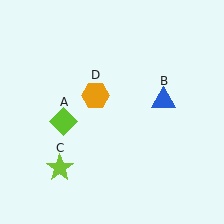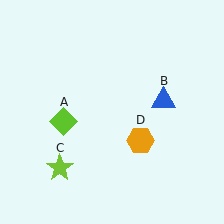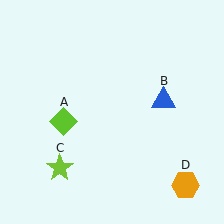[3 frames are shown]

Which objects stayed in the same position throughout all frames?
Lime diamond (object A) and blue triangle (object B) and lime star (object C) remained stationary.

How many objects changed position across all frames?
1 object changed position: orange hexagon (object D).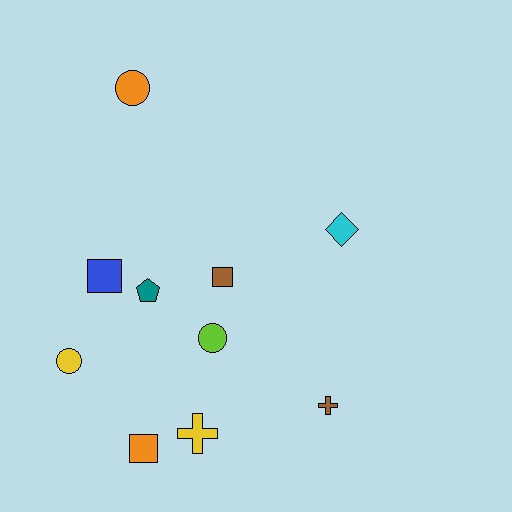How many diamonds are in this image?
There is 1 diamond.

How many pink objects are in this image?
There are no pink objects.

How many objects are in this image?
There are 10 objects.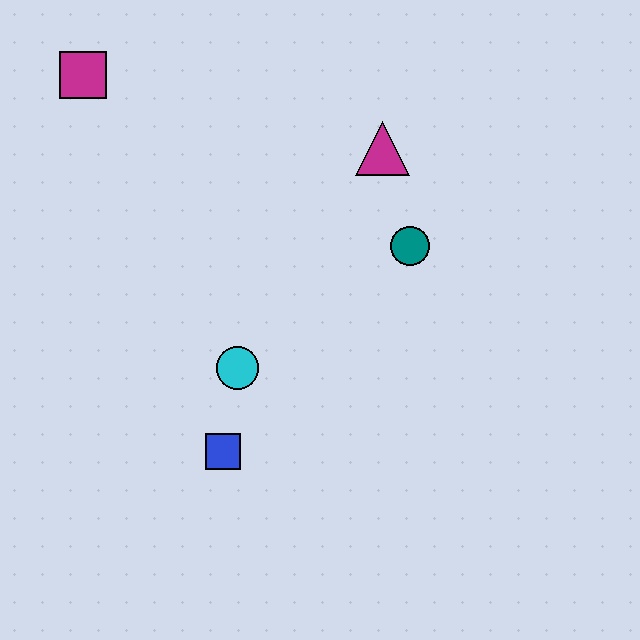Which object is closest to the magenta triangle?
The teal circle is closest to the magenta triangle.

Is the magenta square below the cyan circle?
No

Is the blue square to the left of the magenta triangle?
Yes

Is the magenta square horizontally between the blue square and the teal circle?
No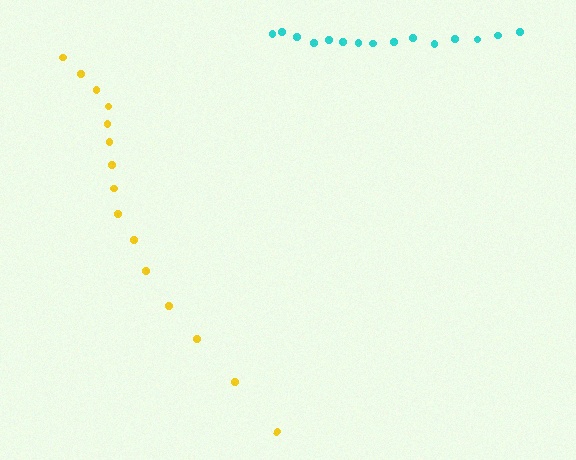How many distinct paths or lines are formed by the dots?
There are 2 distinct paths.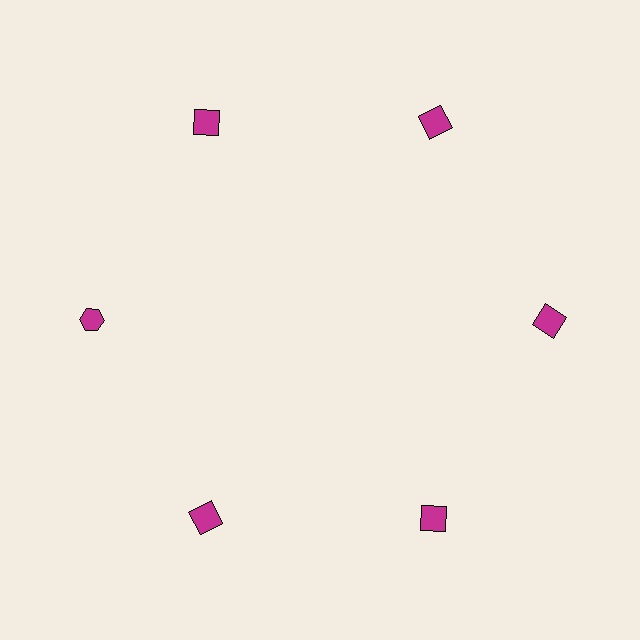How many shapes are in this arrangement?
There are 6 shapes arranged in a ring pattern.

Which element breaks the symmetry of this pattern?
The magenta hexagon at roughly the 9 o'clock position breaks the symmetry. All other shapes are magenta squares.